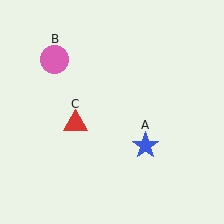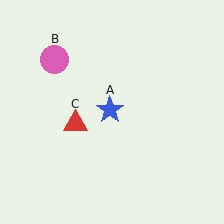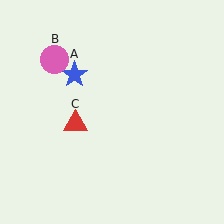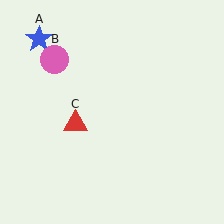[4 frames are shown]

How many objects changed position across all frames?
1 object changed position: blue star (object A).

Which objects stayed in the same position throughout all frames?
Pink circle (object B) and red triangle (object C) remained stationary.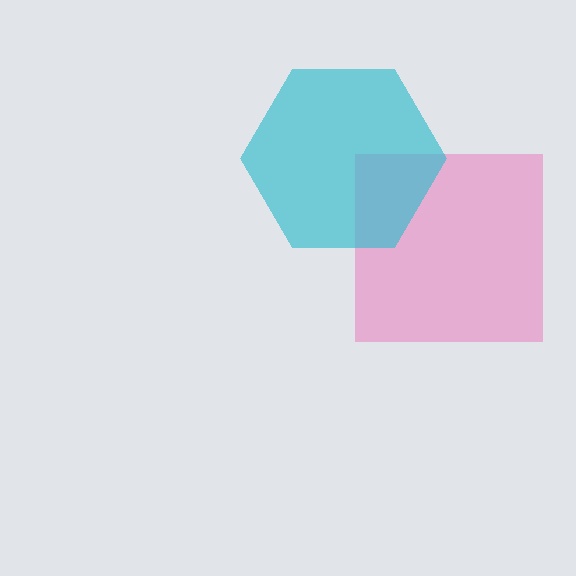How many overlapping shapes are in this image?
There are 2 overlapping shapes in the image.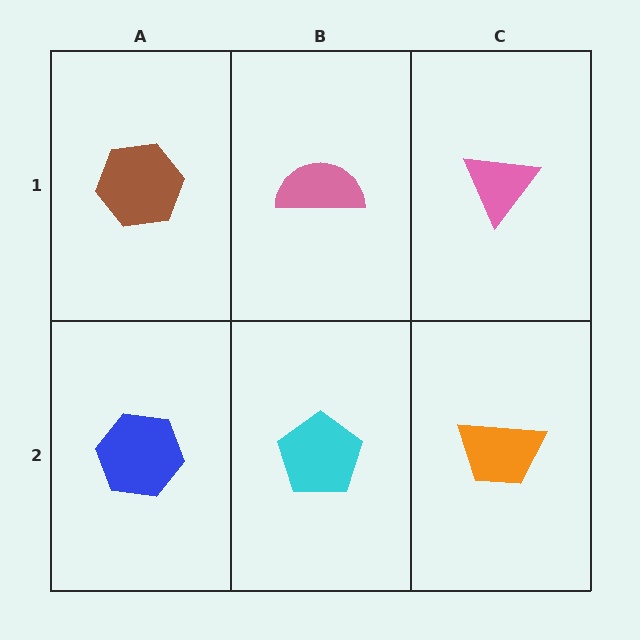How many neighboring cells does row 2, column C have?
2.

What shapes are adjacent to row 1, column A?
A blue hexagon (row 2, column A), a pink semicircle (row 1, column B).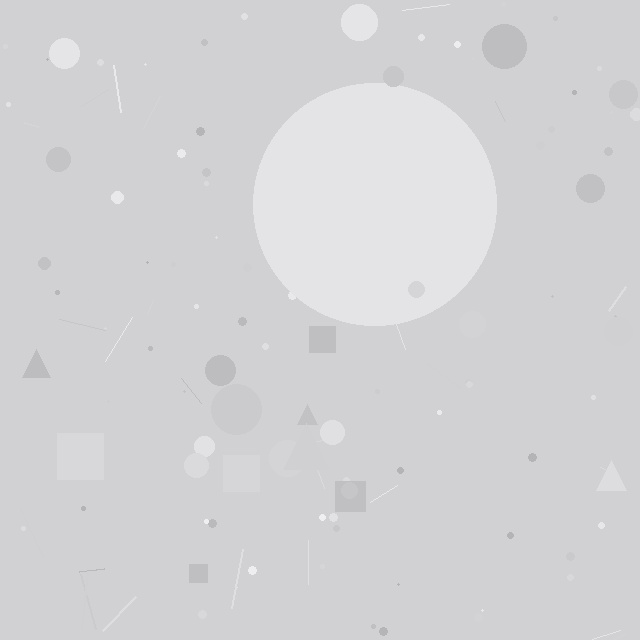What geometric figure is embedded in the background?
A circle is embedded in the background.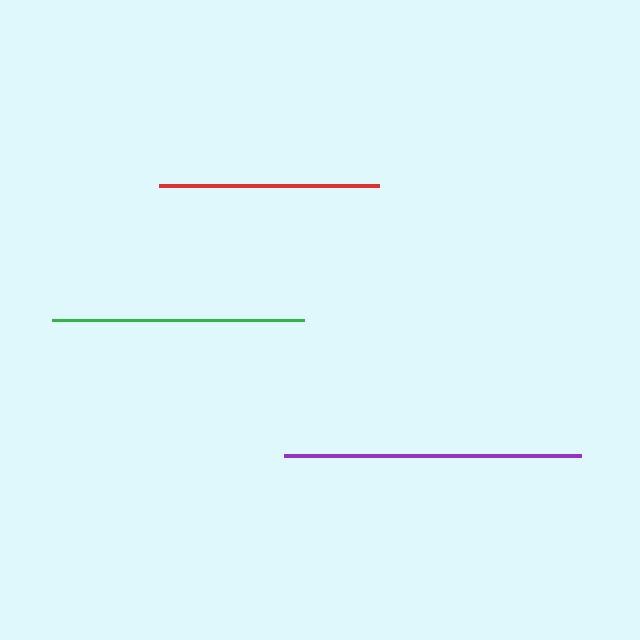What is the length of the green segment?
The green segment is approximately 253 pixels long.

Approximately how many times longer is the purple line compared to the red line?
The purple line is approximately 1.3 times the length of the red line.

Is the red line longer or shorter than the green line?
The green line is longer than the red line.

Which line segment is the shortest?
The red line is the shortest at approximately 221 pixels.